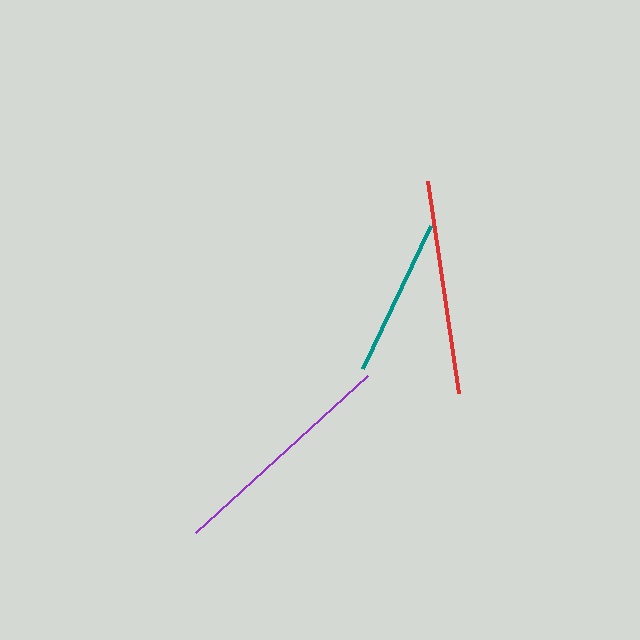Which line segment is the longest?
The purple line is the longest at approximately 233 pixels.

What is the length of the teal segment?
The teal segment is approximately 158 pixels long.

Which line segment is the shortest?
The teal line is the shortest at approximately 158 pixels.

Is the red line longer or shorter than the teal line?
The red line is longer than the teal line.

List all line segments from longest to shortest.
From longest to shortest: purple, red, teal.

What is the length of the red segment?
The red segment is approximately 215 pixels long.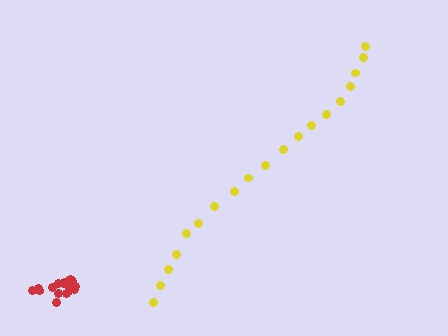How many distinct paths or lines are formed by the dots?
There are 2 distinct paths.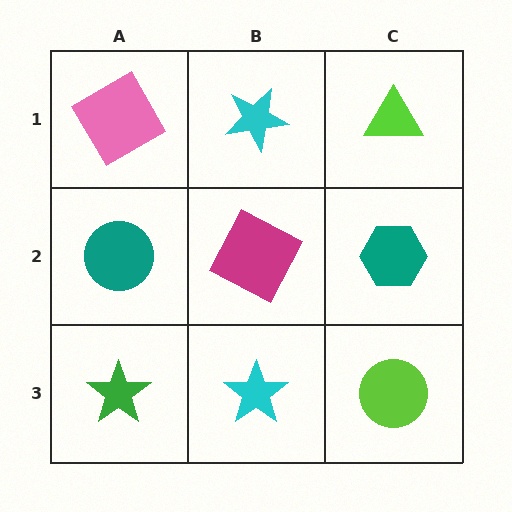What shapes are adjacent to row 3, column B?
A magenta square (row 2, column B), a green star (row 3, column A), a lime circle (row 3, column C).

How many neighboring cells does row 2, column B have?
4.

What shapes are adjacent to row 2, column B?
A cyan star (row 1, column B), a cyan star (row 3, column B), a teal circle (row 2, column A), a teal hexagon (row 2, column C).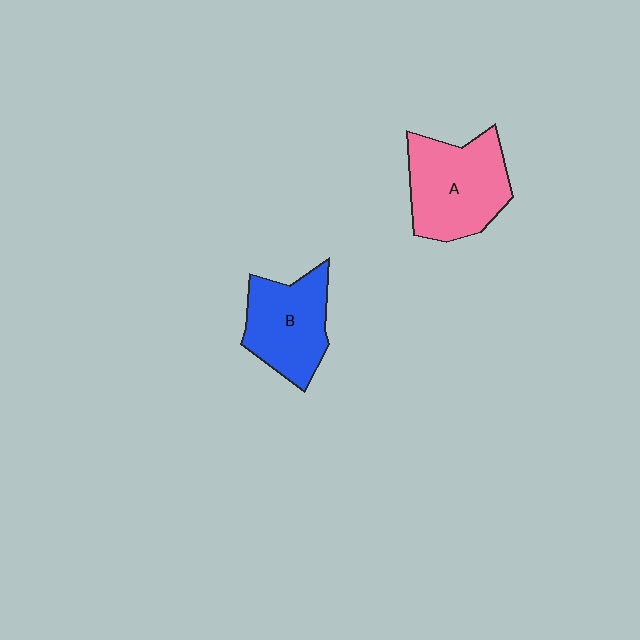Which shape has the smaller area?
Shape B (blue).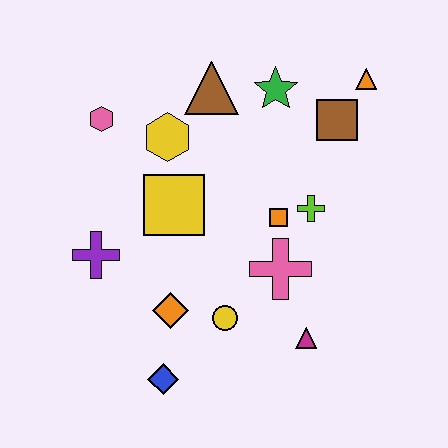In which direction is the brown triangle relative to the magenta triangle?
The brown triangle is above the magenta triangle.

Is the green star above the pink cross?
Yes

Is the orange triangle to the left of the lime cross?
No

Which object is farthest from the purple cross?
The orange triangle is farthest from the purple cross.